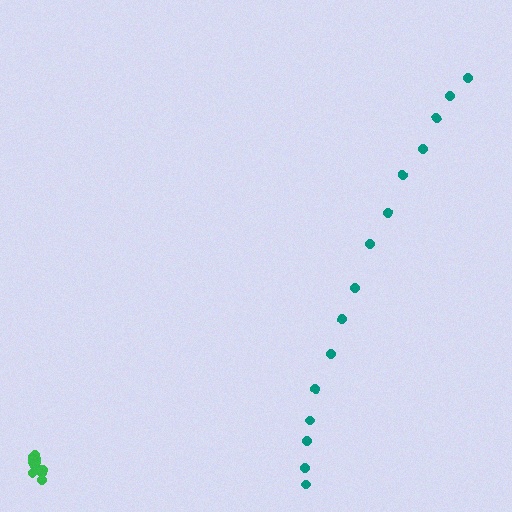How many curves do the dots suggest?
There are 2 distinct paths.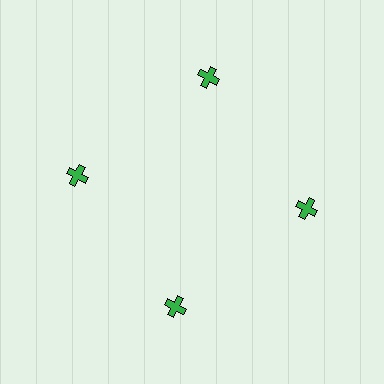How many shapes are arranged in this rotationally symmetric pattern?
There are 4 shapes, arranged in 4 groups of 1.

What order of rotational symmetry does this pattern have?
This pattern has 4-fold rotational symmetry.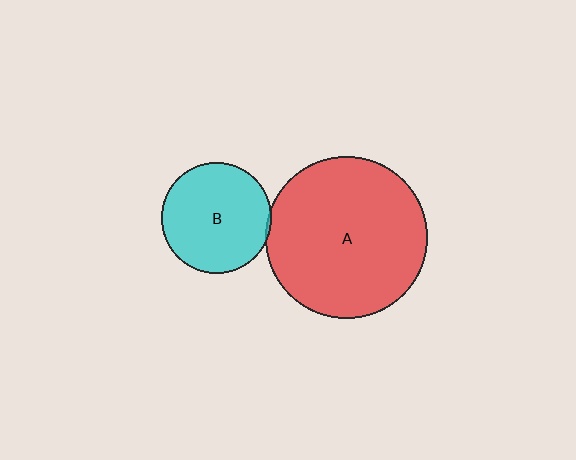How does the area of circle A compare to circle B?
Approximately 2.1 times.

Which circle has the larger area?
Circle A (red).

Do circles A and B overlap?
Yes.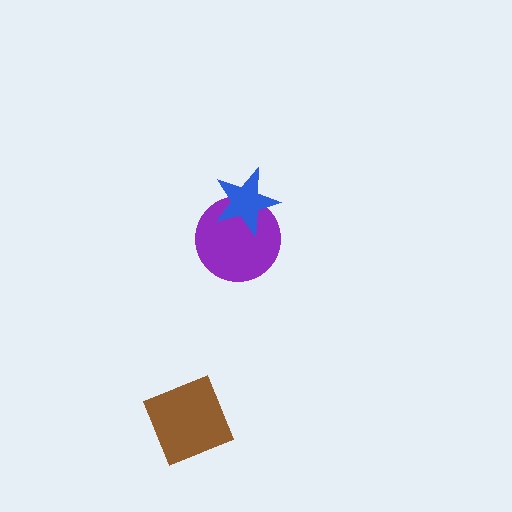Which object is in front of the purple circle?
The blue star is in front of the purple circle.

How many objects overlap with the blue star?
1 object overlaps with the blue star.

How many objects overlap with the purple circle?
1 object overlaps with the purple circle.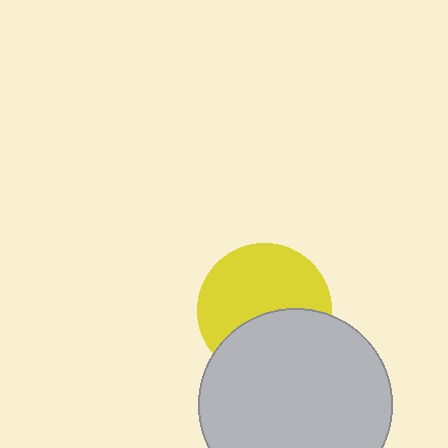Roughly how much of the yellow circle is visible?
About half of it is visible (roughly 60%).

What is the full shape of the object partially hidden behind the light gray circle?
The partially hidden object is a yellow circle.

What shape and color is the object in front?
The object in front is a light gray circle.